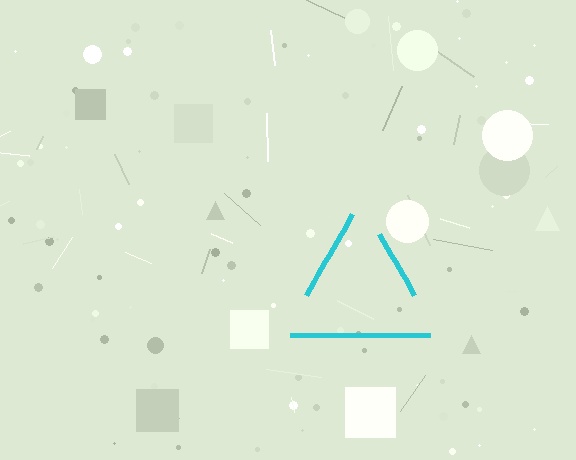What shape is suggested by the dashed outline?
The dashed outline suggests a triangle.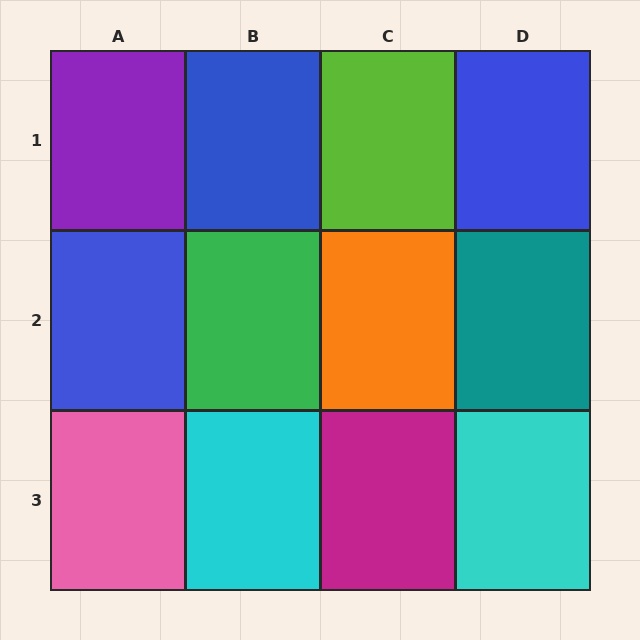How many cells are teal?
1 cell is teal.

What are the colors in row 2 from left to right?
Blue, green, orange, teal.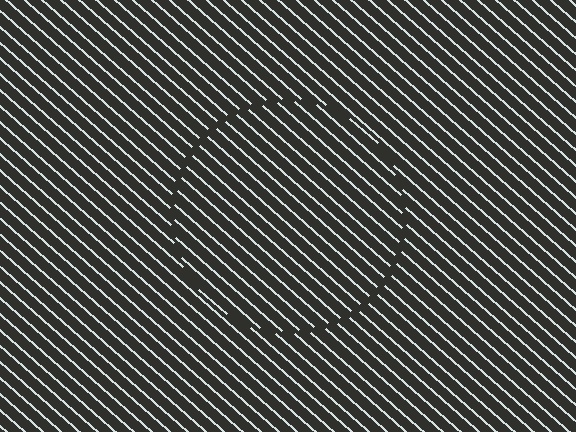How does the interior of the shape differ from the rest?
The interior of the shape contains the same grating, shifted by half a period — the contour is defined by the phase discontinuity where line-ends from the inner and outer gratings abut.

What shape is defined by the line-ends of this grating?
An illusory circle. The interior of the shape contains the same grating, shifted by half a period — the contour is defined by the phase discontinuity where line-ends from the inner and outer gratings abut.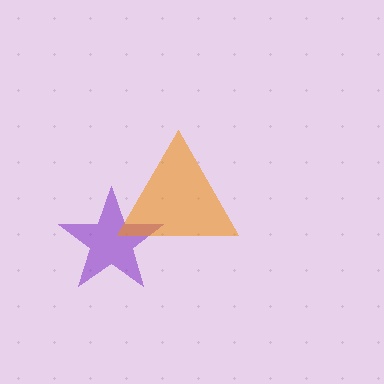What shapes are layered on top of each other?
The layered shapes are: a purple star, an orange triangle.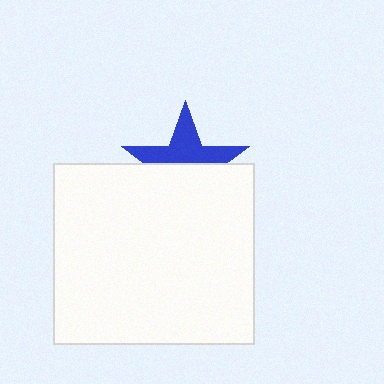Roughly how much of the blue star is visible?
About half of it is visible (roughly 49%).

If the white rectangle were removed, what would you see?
You would see the complete blue star.